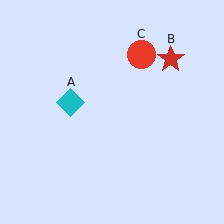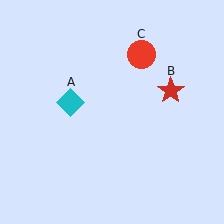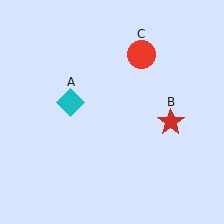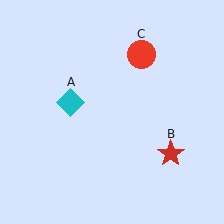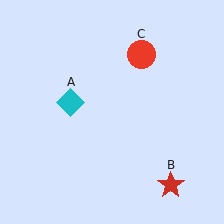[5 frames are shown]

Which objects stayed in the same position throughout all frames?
Cyan diamond (object A) and red circle (object C) remained stationary.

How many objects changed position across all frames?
1 object changed position: red star (object B).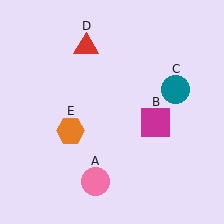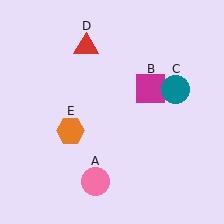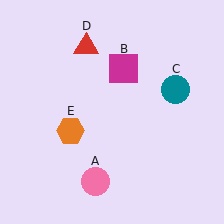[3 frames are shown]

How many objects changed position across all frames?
1 object changed position: magenta square (object B).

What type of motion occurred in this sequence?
The magenta square (object B) rotated counterclockwise around the center of the scene.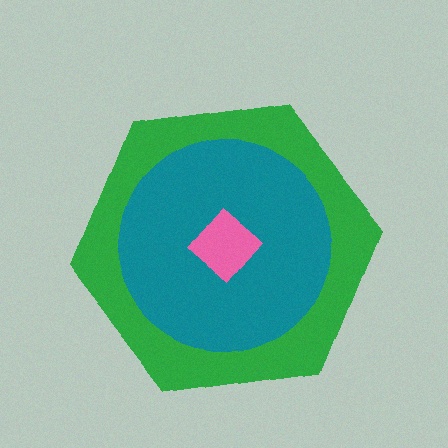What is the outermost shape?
The green hexagon.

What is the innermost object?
The pink diamond.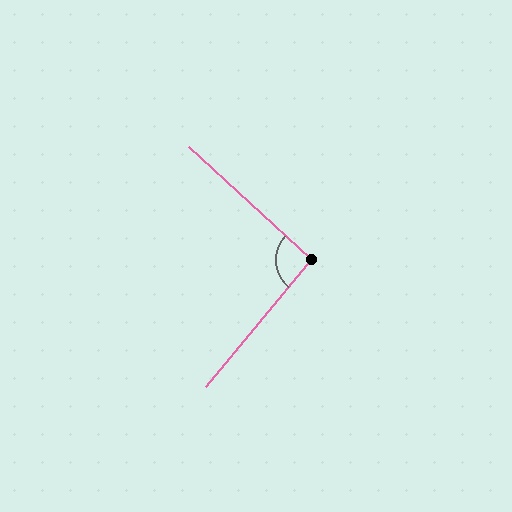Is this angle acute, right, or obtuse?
It is approximately a right angle.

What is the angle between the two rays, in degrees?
Approximately 93 degrees.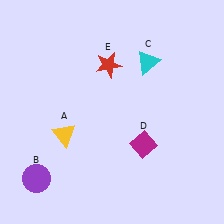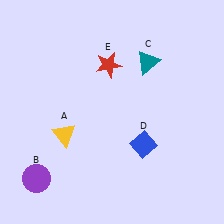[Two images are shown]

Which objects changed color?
C changed from cyan to teal. D changed from magenta to blue.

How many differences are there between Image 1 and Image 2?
There are 2 differences between the two images.